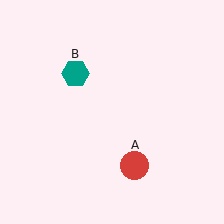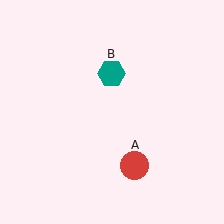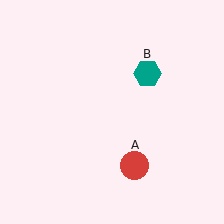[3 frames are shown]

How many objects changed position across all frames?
1 object changed position: teal hexagon (object B).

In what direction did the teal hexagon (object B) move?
The teal hexagon (object B) moved right.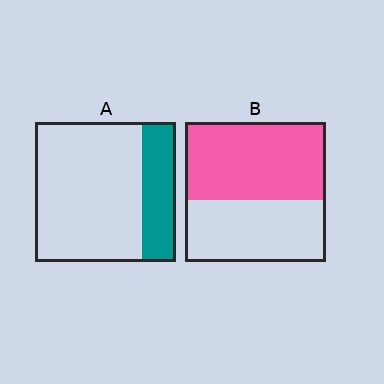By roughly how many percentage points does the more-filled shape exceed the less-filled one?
By roughly 30 percentage points (B over A).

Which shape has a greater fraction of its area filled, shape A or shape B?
Shape B.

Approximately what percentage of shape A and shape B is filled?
A is approximately 25% and B is approximately 55%.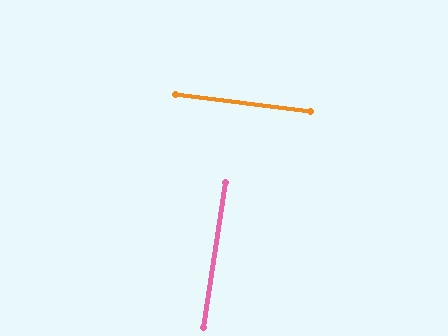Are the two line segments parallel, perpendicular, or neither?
Perpendicular — they meet at approximately 89°.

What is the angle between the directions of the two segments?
Approximately 89 degrees.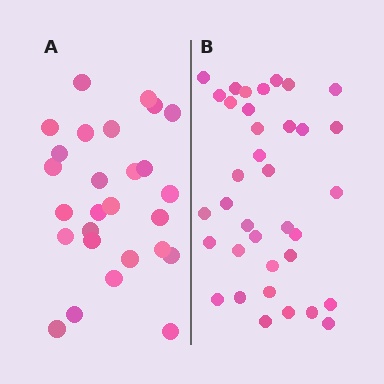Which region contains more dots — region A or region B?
Region B (the right region) has more dots.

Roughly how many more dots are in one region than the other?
Region B has roughly 8 or so more dots than region A.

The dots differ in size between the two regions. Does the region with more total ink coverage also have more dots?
No. Region A has more total ink coverage because its dots are larger, but region B actually contains more individual dots. Total area can be misleading — the number of items is what matters here.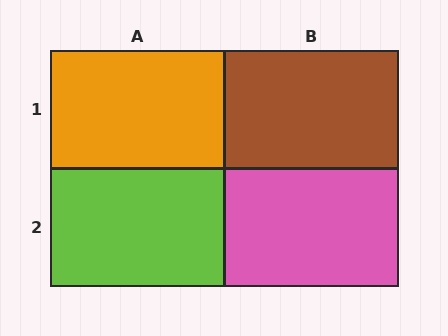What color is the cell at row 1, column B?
Brown.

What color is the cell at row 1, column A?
Orange.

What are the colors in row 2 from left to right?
Lime, pink.